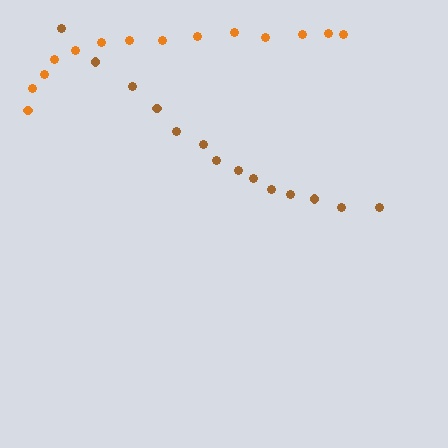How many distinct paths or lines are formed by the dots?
There are 2 distinct paths.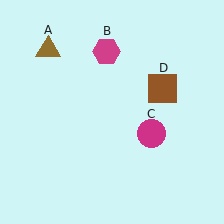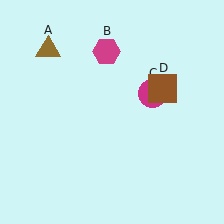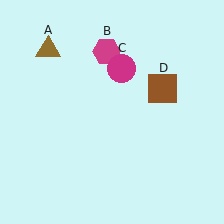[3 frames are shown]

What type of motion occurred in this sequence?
The magenta circle (object C) rotated counterclockwise around the center of the scene.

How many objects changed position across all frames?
1 object changed position: magenta circle (object C).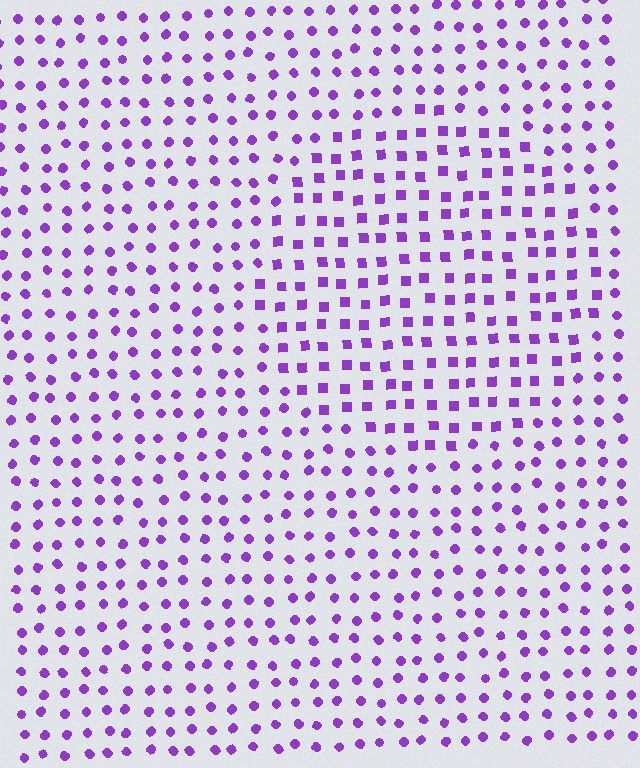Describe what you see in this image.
The image is filled with small purple elements arranged in a uniform grid. A circle-shaped region contains squares, while the surrounding area contains circles. The boundary is defined purely by the change in element shape.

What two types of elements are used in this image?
The image uses squares inside the circle region and circles outside it.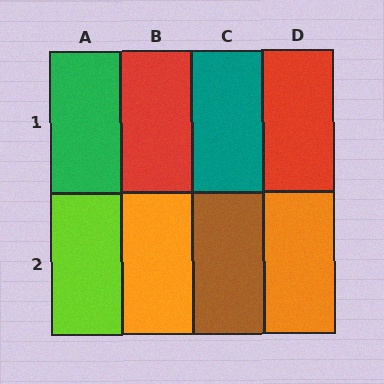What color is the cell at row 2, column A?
Lime.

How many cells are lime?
1 cell is lime.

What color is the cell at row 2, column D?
Orange.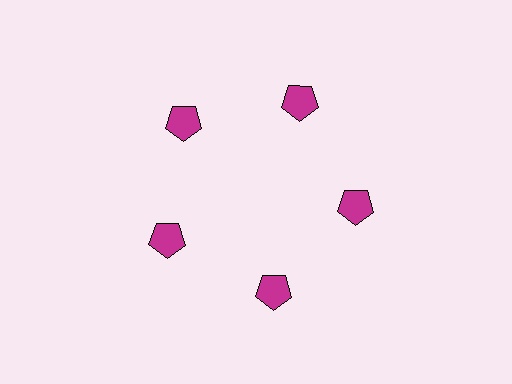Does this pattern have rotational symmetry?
Yes, this pattern has 5-fold rotational symmetry. It looks the same after rotating 72 degrees around the center.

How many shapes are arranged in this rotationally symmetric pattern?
There are 5 shapes, arranged in 5 groups of 1.